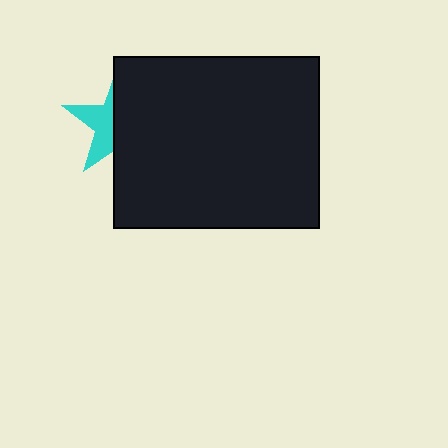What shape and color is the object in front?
The object in front is a black rectangle.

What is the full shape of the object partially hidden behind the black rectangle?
The partially hidden object is a cyan star.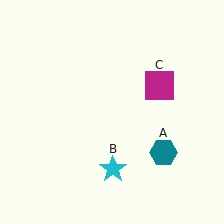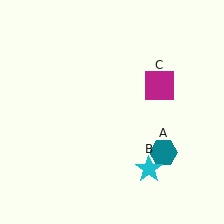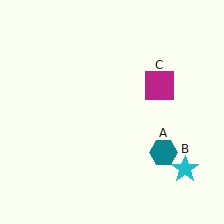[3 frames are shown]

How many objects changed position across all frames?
1 object changed position: cyan star (object B).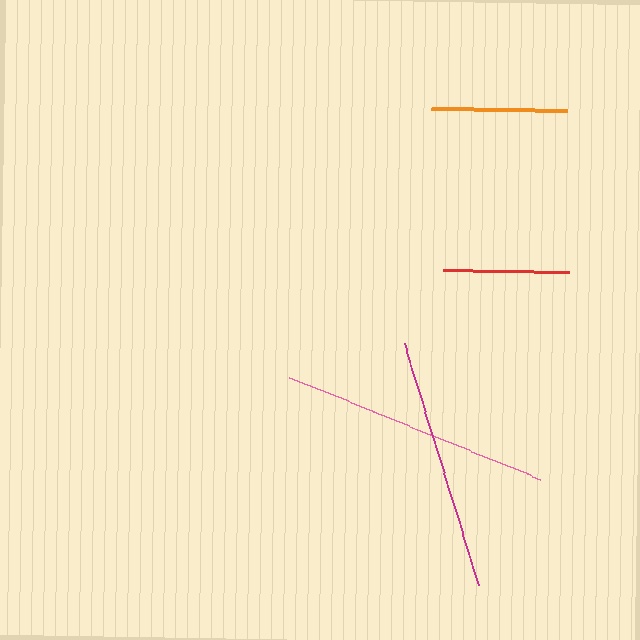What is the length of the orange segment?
The orange segment is approximately 136 pixels long.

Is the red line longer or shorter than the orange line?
The orange line is longer than the red line.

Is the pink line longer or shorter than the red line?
The pink line is longer than the red line.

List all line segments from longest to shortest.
From longest to shortest: pink, magenta, orange, red.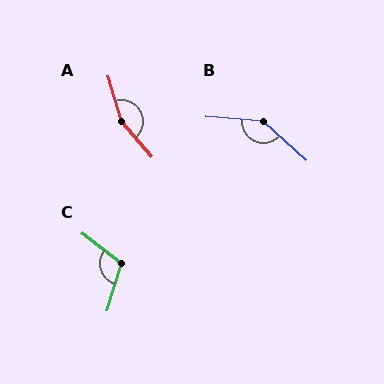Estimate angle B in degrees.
Approximately 143 degrees.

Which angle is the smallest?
C, at approximately 111 degrees.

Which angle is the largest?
A, at approximately 156 degrees.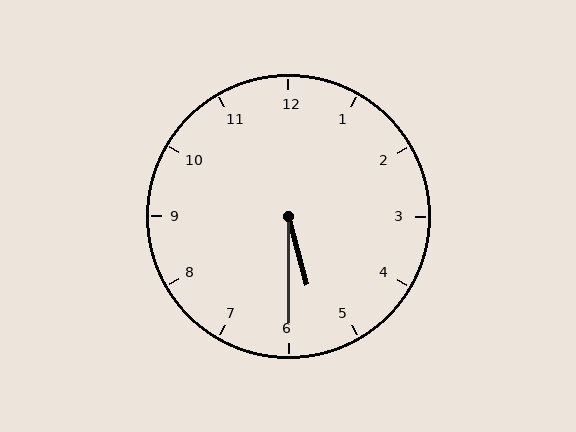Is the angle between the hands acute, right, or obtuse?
It is acute.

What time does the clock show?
5:30.